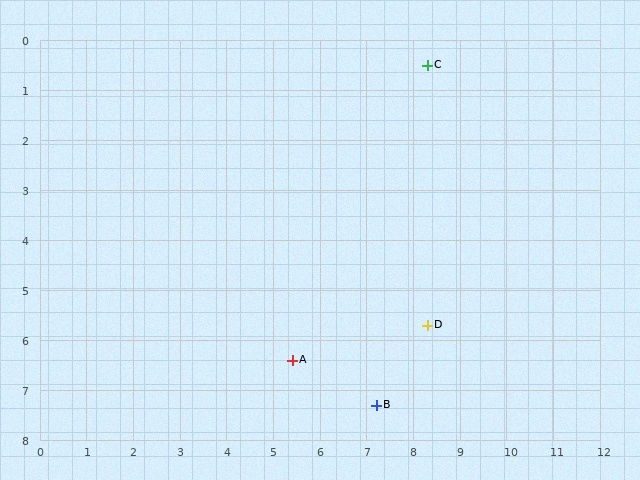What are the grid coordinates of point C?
Point C is at approximately (8.3, 0.5).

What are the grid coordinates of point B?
Point B is at approximately (7.2, 7.3).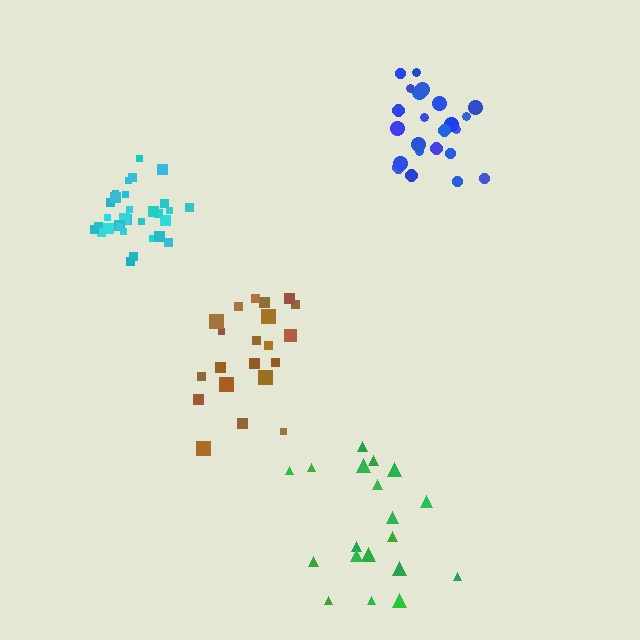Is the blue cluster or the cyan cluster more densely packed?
Cyan.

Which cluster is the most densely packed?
Cyan.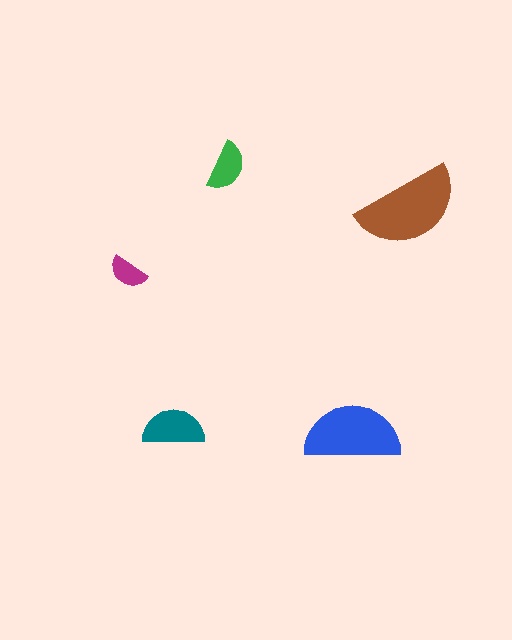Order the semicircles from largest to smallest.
the brown one, the blue one, the teal one, the green one, the magenta one.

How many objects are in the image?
There are 5 objects in the image.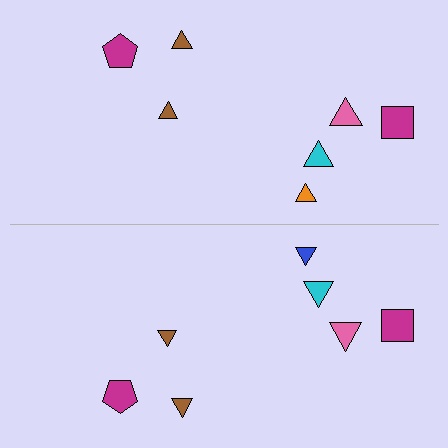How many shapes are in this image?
There are 14 shapes in this image.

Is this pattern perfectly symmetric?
No, the pattern is not perfectly symmetric. The blue triangle on the bottom side breaks the symmetry — its mirror counterpart is orange.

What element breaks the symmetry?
The blue triangle on the bottom side breaks the symmetry — its mirror counterpart is orange.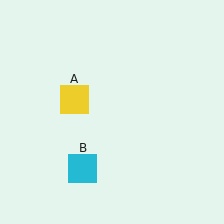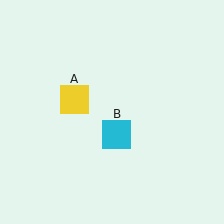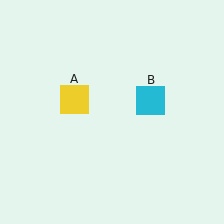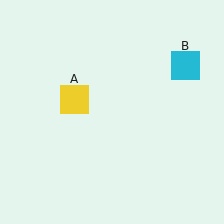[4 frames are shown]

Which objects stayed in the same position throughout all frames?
Yellow square (object A) remained stationary.